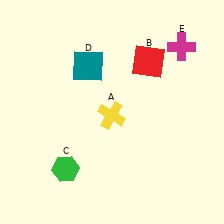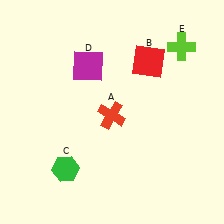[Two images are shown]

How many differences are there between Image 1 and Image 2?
There are 3 differences between the two images.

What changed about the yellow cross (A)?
In Image 1, A is yellow. In Image 2, it changed to red.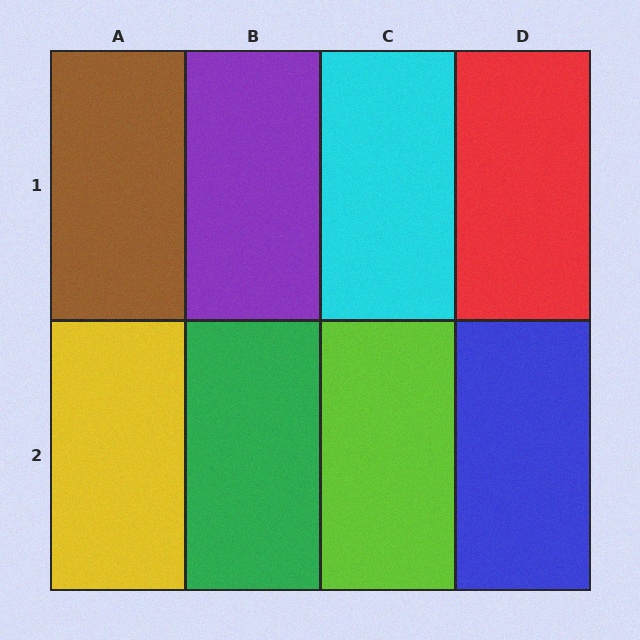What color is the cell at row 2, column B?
Green.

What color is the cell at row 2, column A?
Yellow.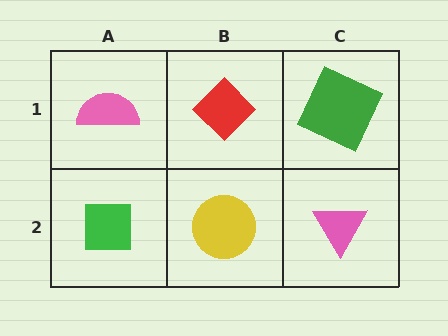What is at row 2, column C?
A pink triangle.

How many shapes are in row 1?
3 shapes.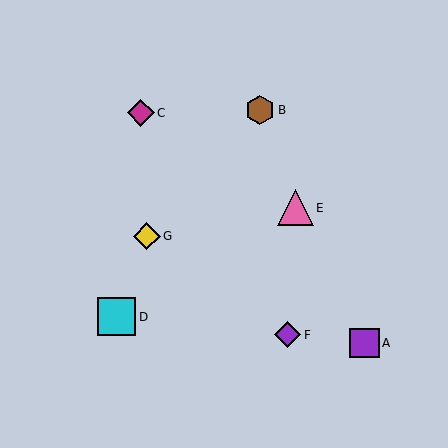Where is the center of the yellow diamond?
The center of the yellow diamond is at (147, 236).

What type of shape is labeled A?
Shape A is a purple square.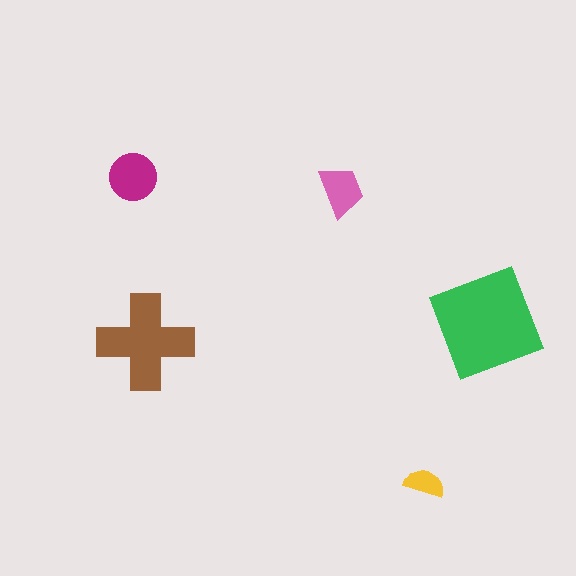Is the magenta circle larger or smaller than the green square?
Smaller.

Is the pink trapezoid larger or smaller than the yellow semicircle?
Larger.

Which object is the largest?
The green square.